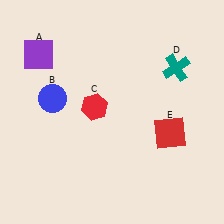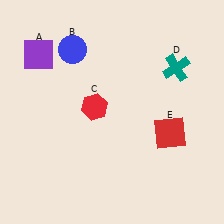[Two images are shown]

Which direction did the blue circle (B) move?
The blue circle (B) moved up.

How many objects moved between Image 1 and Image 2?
1 object moved between the two images.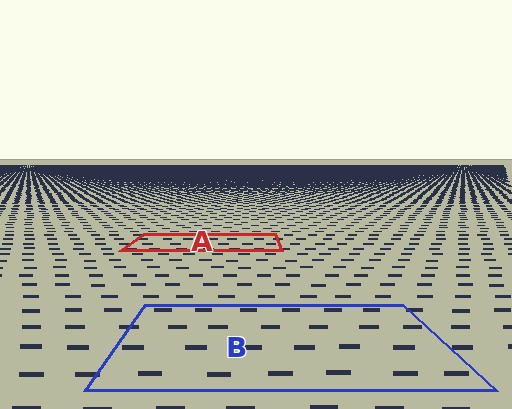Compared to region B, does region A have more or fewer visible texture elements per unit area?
Region A has more texture elements per unit area — they are packed more densely because it is farther away.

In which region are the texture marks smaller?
The texture marks are smaller in region A, because it is farther away.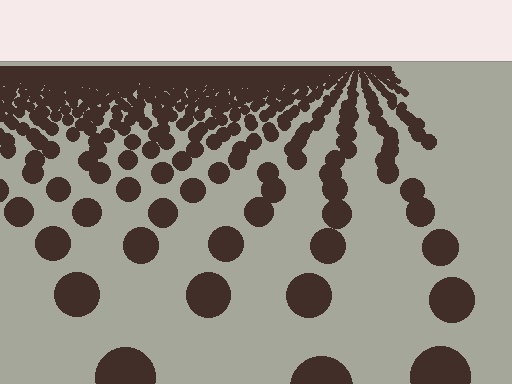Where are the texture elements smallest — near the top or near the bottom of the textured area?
Near the top.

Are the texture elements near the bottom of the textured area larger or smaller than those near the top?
Larger. Near the bottom, elements are closer to the viewer and appear at a bigger on-screen size.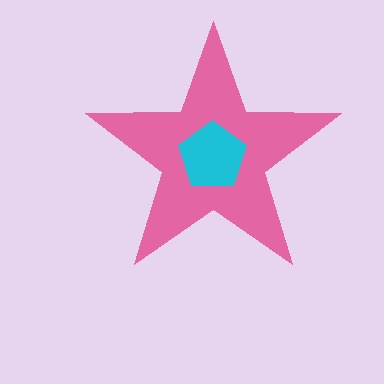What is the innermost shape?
The cyan pentagon.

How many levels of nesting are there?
2.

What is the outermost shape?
The pink star.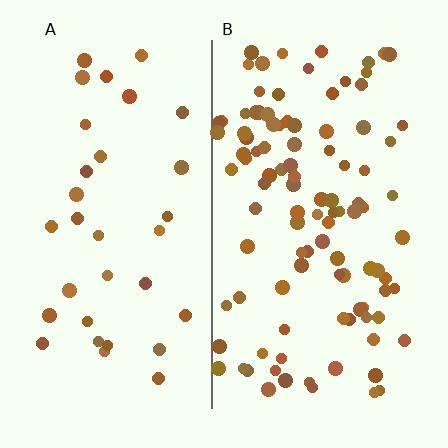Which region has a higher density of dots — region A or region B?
B (the right).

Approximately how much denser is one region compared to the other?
Approximately 3.2× — region B over region A.